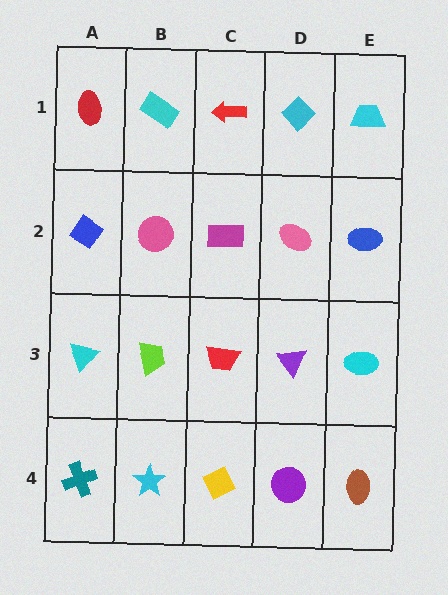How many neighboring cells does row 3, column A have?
3.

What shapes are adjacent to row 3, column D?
A pink ellipse (row 2, column D), a purple circle (row 4, column D), a red trapezoid (row 3, column C), a cyan ellipse (row 3, column E).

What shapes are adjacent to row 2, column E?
A cyan trapezoid (row 1, column E), a cyan ellipse (row 3, column E), a pink ellipse (row 2, column D).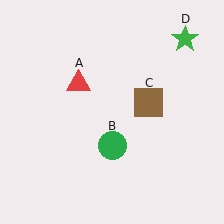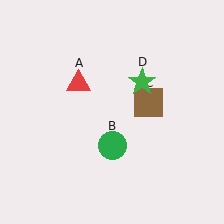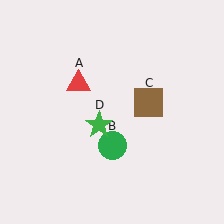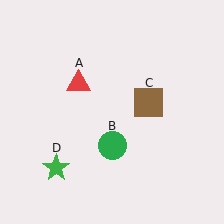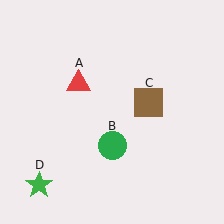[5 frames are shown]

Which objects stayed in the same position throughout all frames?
Red triangle (object A) and green circle (object B) and brown square (object C) remained stationary.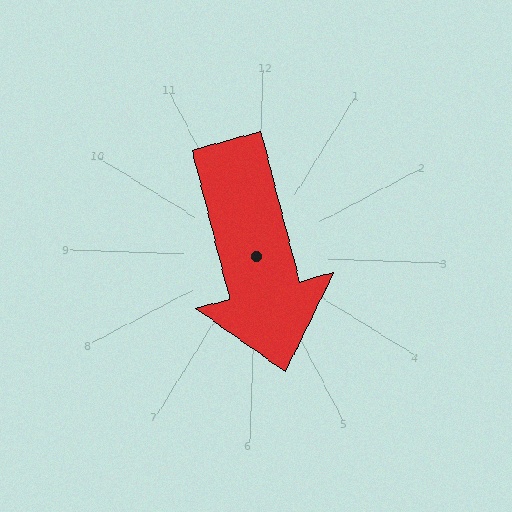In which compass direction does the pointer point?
South.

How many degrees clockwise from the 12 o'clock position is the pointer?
Approximately 164 degrees.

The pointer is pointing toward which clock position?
Roughly 5 o'clock.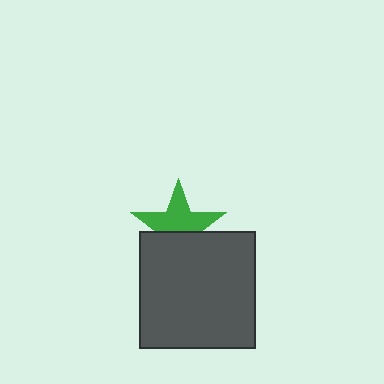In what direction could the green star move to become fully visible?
The green star could move up. That would shift it out from behind the dark gray square entirely.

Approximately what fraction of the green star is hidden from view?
Roughly 39% of the green star is hidden behind the dark gray square.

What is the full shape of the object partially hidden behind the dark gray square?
The partially hidden object is a green star.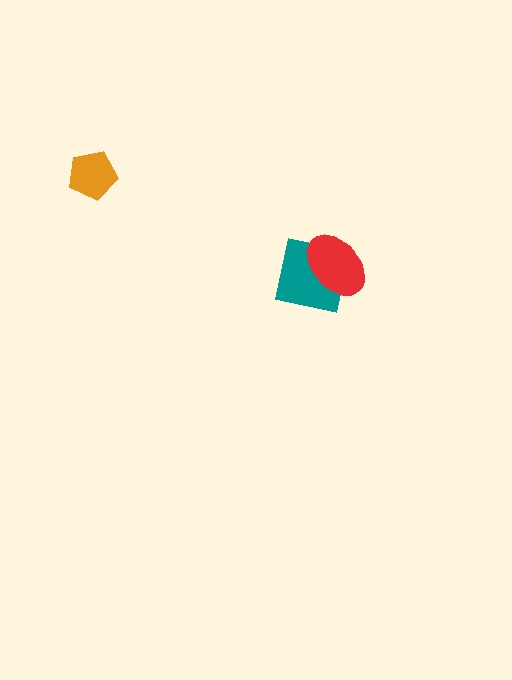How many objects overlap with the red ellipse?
1 object overlaps with the red ellipse.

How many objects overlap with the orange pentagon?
0 objects overlap with the orange pentagon.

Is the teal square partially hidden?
Yes, it is partially covered by another shape.